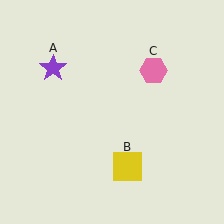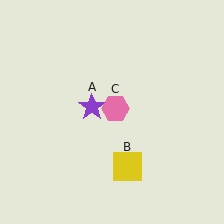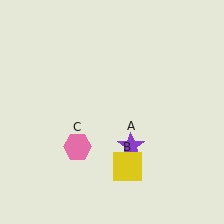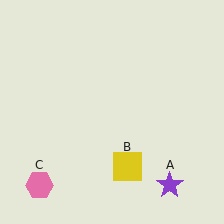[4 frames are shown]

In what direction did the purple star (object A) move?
The purple star (object A) moved down and to the right.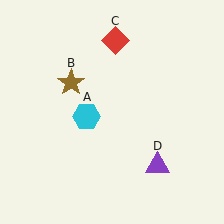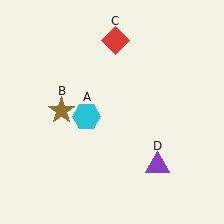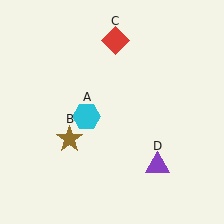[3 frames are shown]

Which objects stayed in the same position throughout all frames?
Cyan hexagon (object A) and red diamond (object C) and purple triangle (object D) remained stationary.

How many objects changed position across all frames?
1 object changed position: brown star (object B).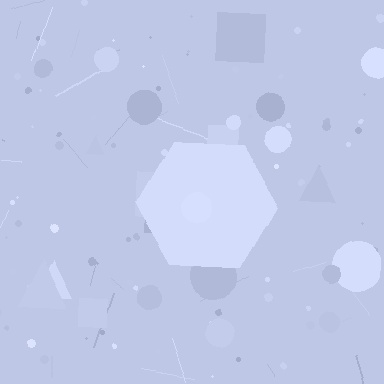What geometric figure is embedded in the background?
A hexagon is embedded in the background.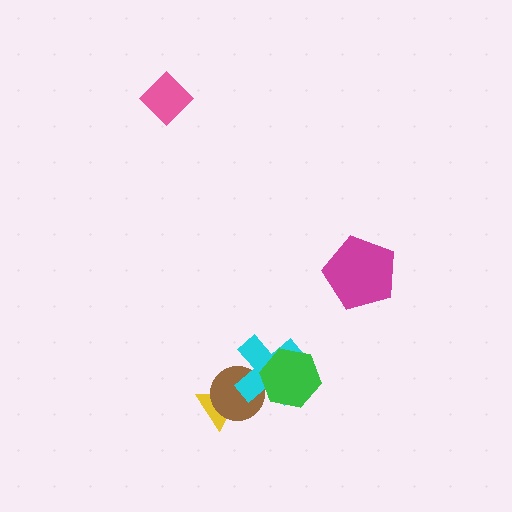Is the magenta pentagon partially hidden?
No, no other shape covers it.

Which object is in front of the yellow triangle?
The brown circle is in front of the yellow triangle.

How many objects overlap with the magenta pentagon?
0 objects overlap with the magenta pentagon.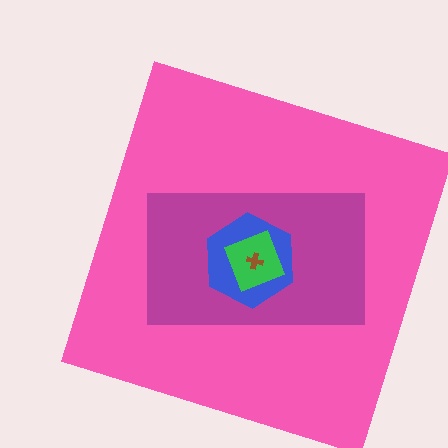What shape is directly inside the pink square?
The magenta rectangle.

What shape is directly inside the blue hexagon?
The green diamond.